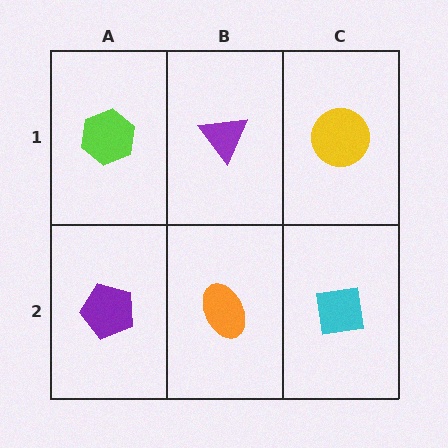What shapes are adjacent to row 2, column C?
A yellow circle (row 1, column C), an orange ellipse (row 2, column B).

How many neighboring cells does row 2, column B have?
3.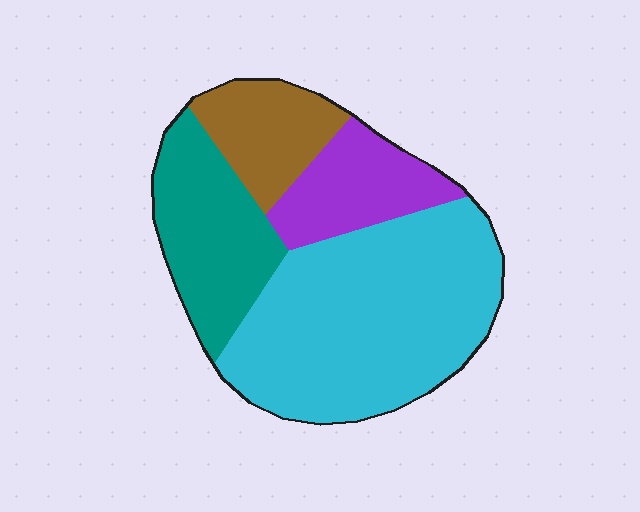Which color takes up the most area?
Cyan, at roughly 50%.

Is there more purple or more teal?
Teal.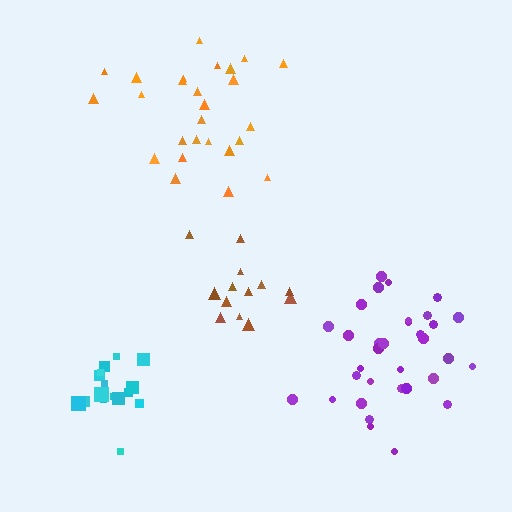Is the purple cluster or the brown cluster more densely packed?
Purple.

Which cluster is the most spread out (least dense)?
Brown.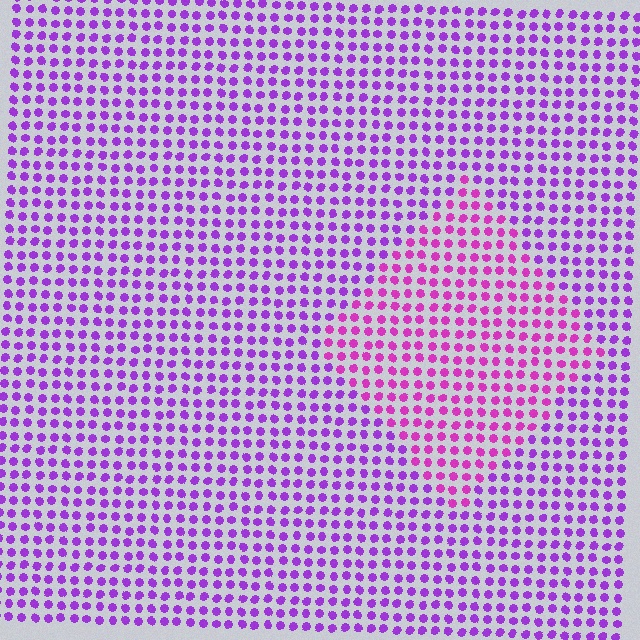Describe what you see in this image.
The image is filled with small purple elements in a uniform arrangement. A diamond-shaped region is visible where the elements are tinted to a slightly different hue, forming a subtle color boundary.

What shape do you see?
I see a diamond.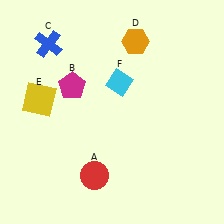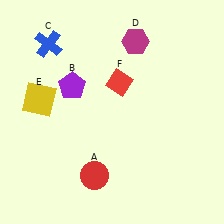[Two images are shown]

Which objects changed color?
B changed from magenta to purple. D changed from orange to magenta. F changed from cyan to red.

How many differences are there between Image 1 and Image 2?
There are 3 differences between the two images.